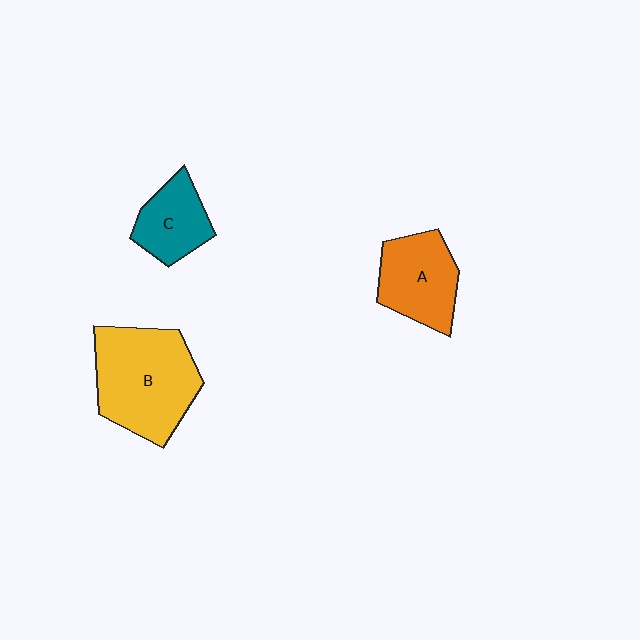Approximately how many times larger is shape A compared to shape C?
Approximately 1.3 times.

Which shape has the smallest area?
Shape C (teal).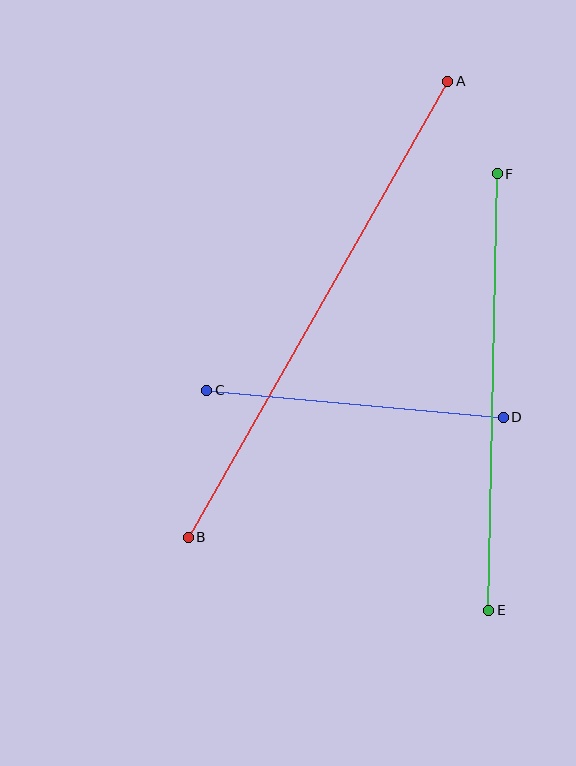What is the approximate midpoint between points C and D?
The midpoint is at approximately (355, 404) pixels.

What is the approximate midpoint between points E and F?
The midpoint is at approximately (493, 392) pixels.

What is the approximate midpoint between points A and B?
The midpoint is at approximately (318, 309) pixels.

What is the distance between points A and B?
The distance is approximately 525 pixels.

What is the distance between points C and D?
The distance is approximately 298 pixels.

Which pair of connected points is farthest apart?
Points A and B are farthest apart.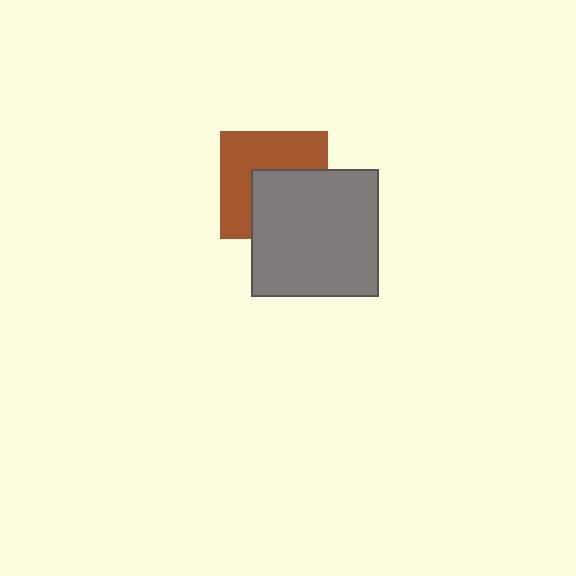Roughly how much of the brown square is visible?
About half of it is visible (roughly 54%).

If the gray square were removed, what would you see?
You would see the complete brown square.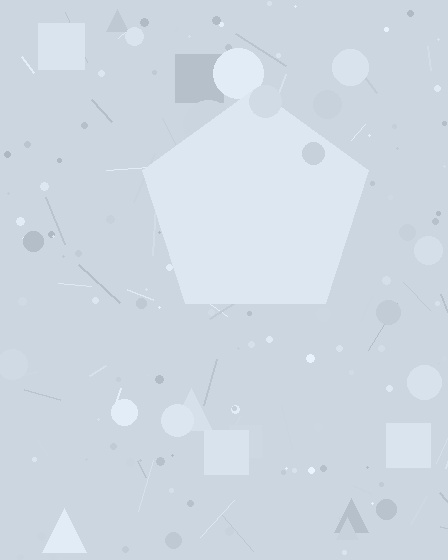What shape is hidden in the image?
A pentagon is hidden in the image.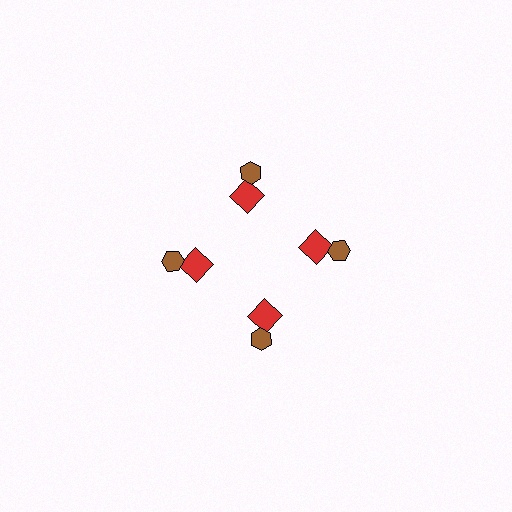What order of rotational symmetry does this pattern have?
This pattern has 4-fold rotational symmetry.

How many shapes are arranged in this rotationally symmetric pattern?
There are 8 shapes, arranged in 4 groups of 2.